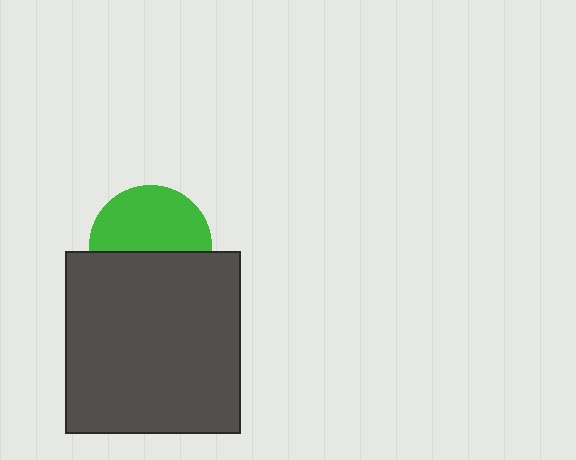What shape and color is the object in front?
The object in front is a dark gray rectangle.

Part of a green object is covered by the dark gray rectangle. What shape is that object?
It is a circle.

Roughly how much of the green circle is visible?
About half of it is visible (roughly 55%).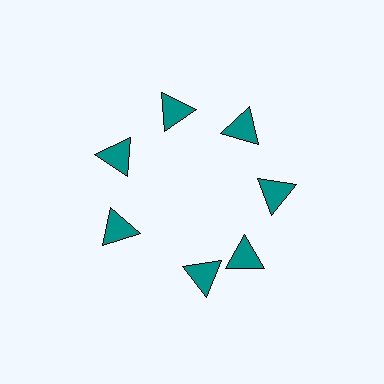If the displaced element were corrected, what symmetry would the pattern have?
It would have 7-fold rotational symmetry — the pattern would map onto itself every 51 degrees.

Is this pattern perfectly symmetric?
No. The 7 teal triangles are arranged in a ring, but one element near the 6 o'clock position is rotated out of alignment along the ring, breaking the 7-fold rotational symmetry.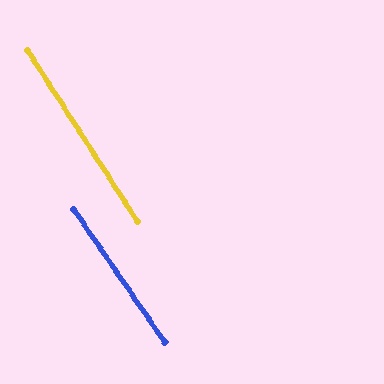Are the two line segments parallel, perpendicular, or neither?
Parallel — their directions differ by only 1.5°.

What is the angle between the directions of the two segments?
Approximately 2 degrees.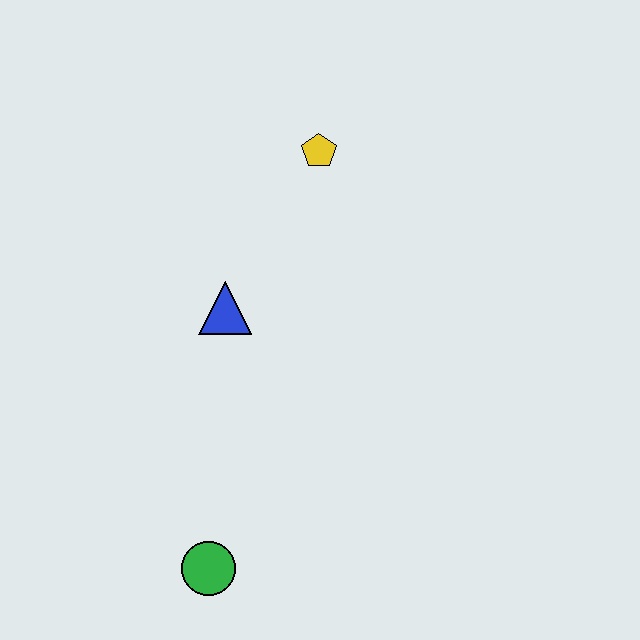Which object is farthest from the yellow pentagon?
The green circle is farthest from the yellow pentagon.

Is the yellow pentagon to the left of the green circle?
No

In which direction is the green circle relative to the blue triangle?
The green circle is below the blue triangle.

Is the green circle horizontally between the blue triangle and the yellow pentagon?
No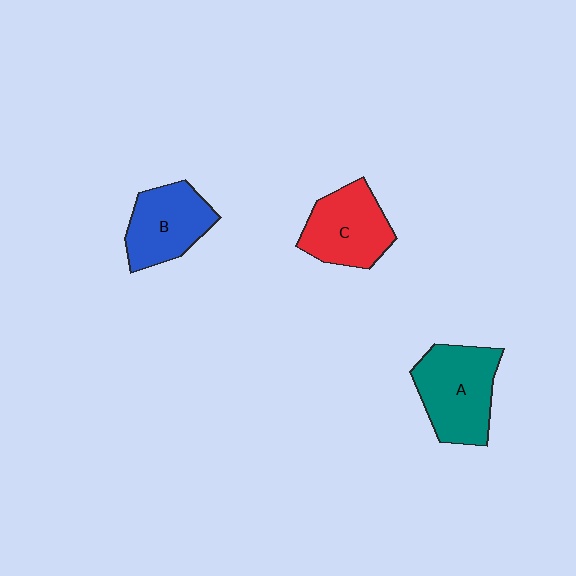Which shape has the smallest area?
Shape B (blue).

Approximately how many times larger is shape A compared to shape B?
Approximately 1.2 times.